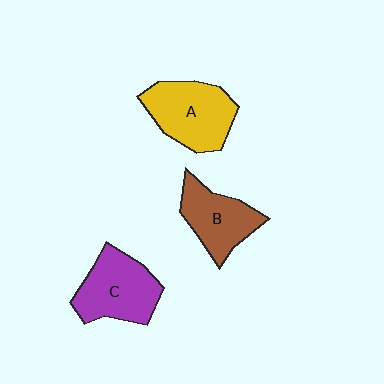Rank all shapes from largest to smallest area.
From largest to smallest: A (yellow), C (purple), B (brown).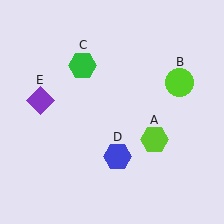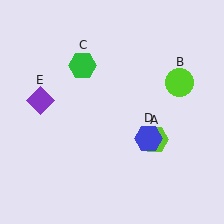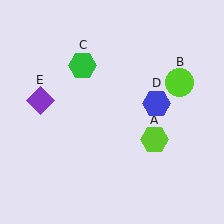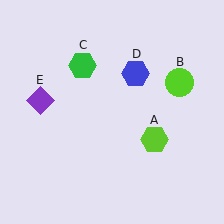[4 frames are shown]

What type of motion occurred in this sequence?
The blue hexagon (object D) rotated counterclockwise around the center of the scene.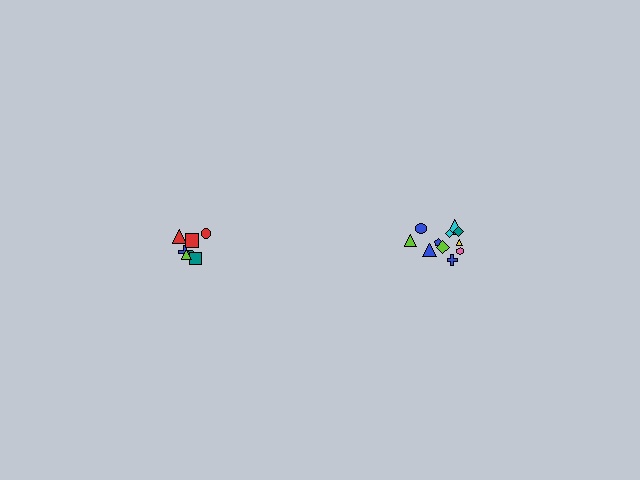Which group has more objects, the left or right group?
The right group.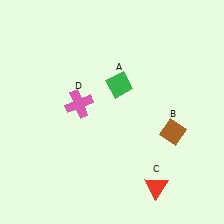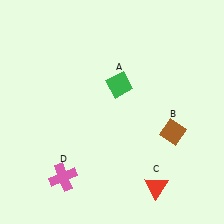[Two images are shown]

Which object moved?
The pink cross (D) moved down.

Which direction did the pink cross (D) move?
The pink cross (D) moved down.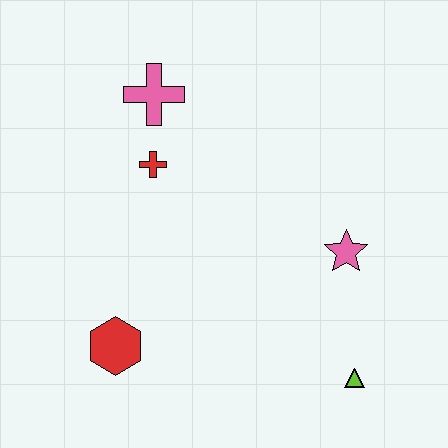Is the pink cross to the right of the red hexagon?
Yes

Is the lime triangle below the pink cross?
Yes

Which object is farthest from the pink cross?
The lime triangle is farthest from the pink cross.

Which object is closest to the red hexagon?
The red cross is closest to the red hexagon.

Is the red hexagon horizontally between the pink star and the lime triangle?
No